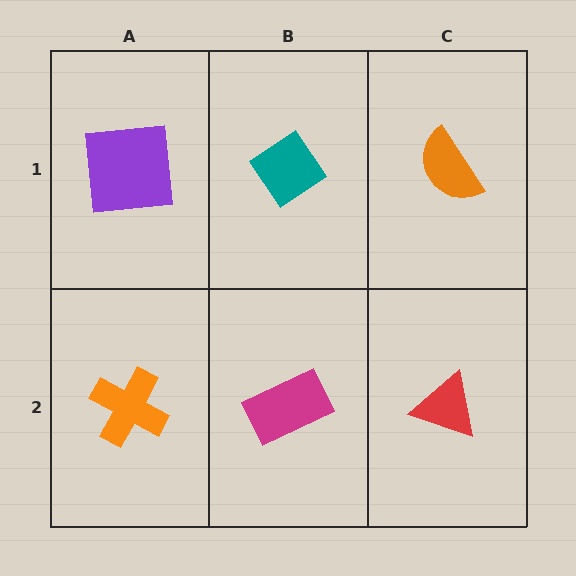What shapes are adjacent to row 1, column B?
A magenta rectangle (row 2, column B), a purple square (row 1, column A), an orange semicircle (row 1, column C).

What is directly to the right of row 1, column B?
An orange semicircle.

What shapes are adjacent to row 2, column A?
A purple square (row 1, column A), a magenta rectangle (row 2, column B).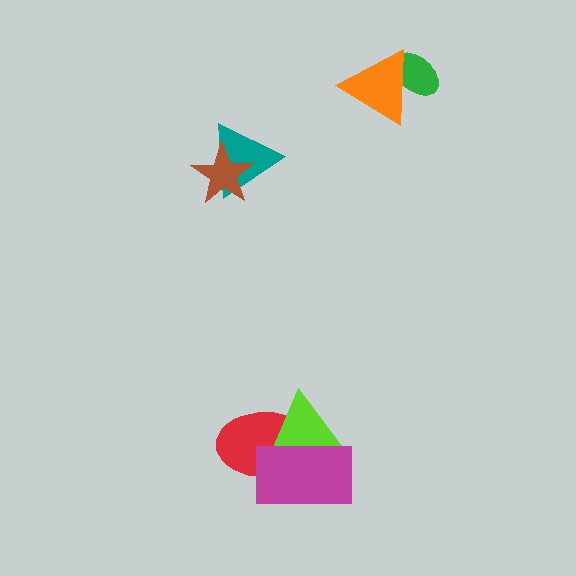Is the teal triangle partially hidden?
Yes, it is partially covered by another shape.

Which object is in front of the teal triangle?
The brown star is in front of the teal triangle.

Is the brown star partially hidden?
No, no other shape covers it.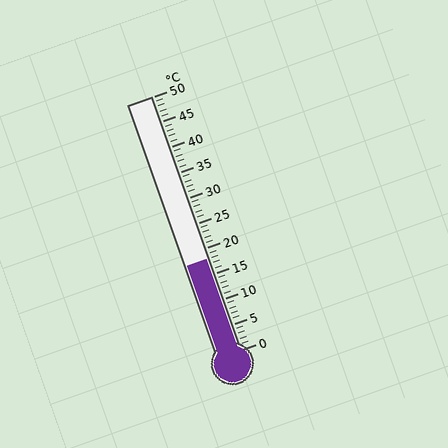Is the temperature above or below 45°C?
The temperature is below 45°C.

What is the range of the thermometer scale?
The thermometer scale ranges from 0°C to 50°C.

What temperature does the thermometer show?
The thermometer shows approximately 18°C.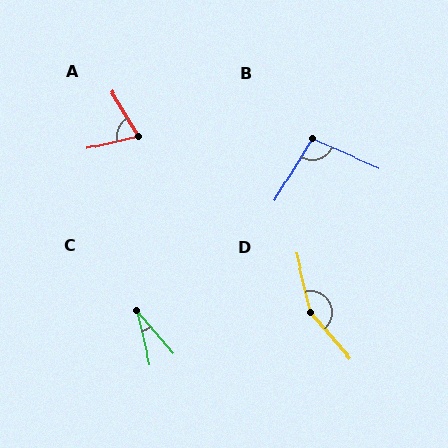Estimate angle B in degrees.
Approximately 98 degrees.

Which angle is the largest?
D, at approximately 153 degrees.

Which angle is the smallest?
C, at approximately 27 degrees.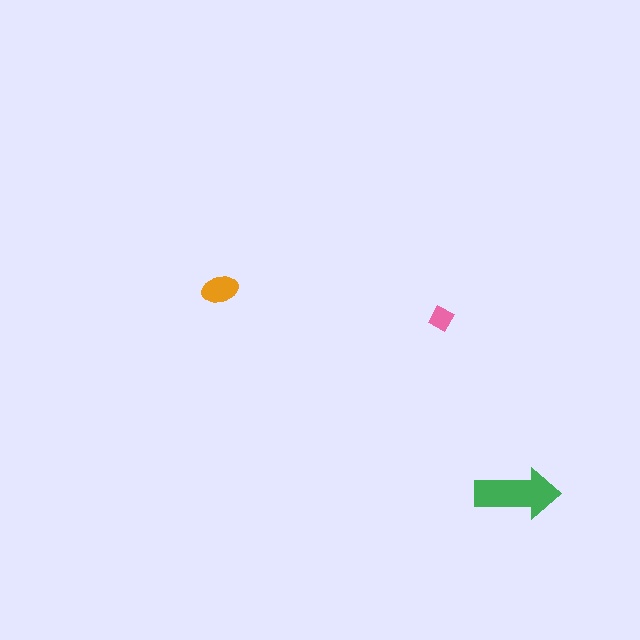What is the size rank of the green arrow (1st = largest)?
1st.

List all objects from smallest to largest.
The pink diamond, the orange ellipse, the green arrow.